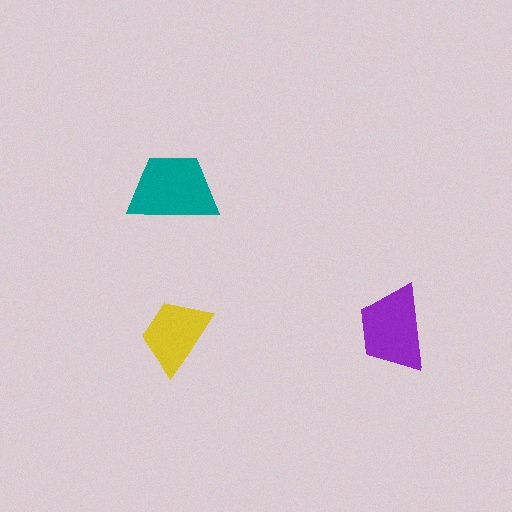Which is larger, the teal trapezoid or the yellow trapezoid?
The teal one.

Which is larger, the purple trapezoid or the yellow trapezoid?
The purple one.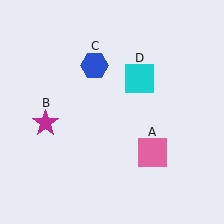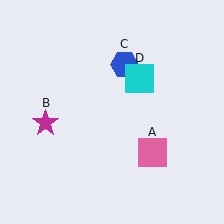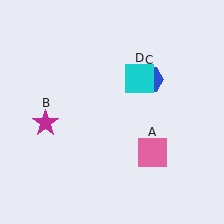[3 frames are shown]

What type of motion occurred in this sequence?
The blue hexagon (object C) rotated clockwise around the center of the scene.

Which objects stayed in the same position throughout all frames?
Pink square (object A) and magenta star (object B) and cyan square (object D) remained stationary.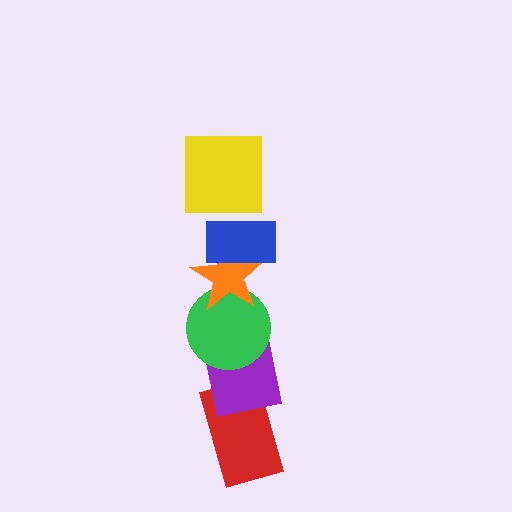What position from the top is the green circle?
The green circle is 4th from the top.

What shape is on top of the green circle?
The orange star is on top of the green circle.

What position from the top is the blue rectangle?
The blue rectangle is 2nd from the top.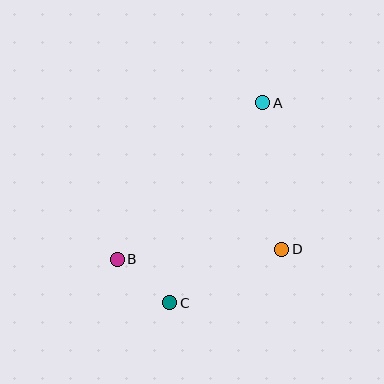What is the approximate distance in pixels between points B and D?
The distance between B and D is approximately 165 pixels.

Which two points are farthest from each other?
Points A and C are farthest from each other.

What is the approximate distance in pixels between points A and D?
The distance between A and D is approximately 148 pixels.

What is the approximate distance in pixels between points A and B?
The distance between A and B is approximately 214 pixels.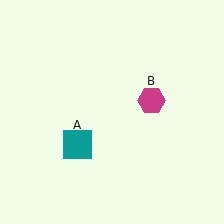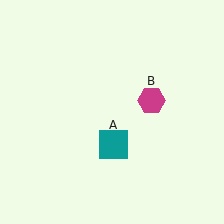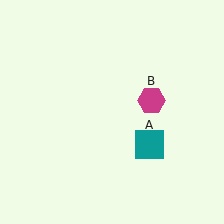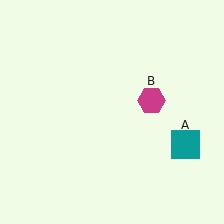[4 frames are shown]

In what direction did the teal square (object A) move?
The teal square (object A) moved right.